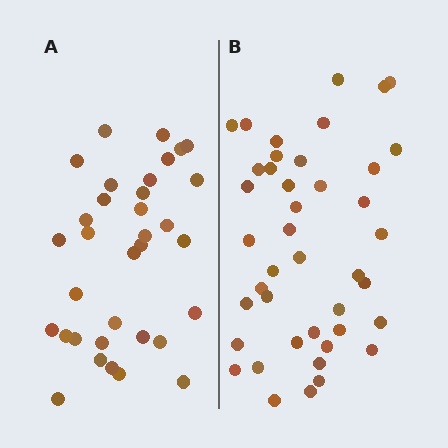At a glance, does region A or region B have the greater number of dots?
Region B (the right region) has more dots.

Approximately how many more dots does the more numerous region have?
Region B has roughly 8 or so more dots than region A.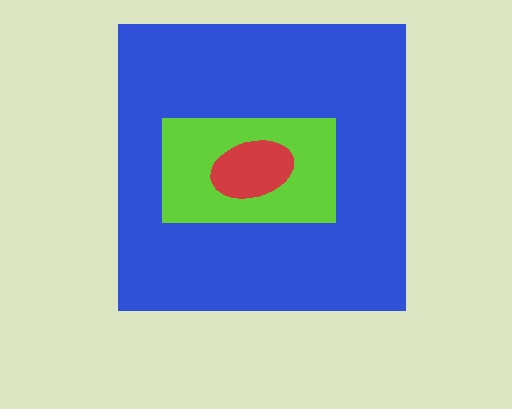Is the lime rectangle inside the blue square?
Yes.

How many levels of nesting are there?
3.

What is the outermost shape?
The blue square.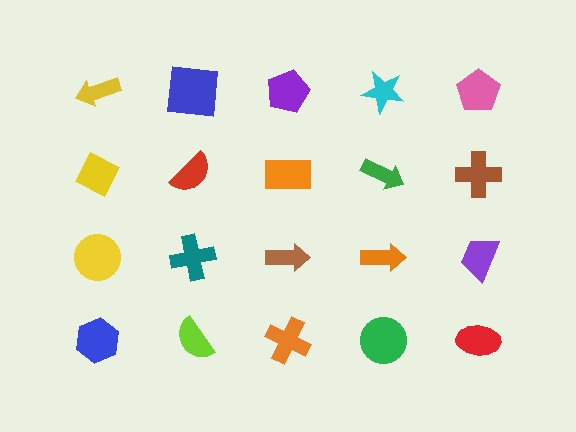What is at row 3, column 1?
A yellow circle.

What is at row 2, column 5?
A brown cross.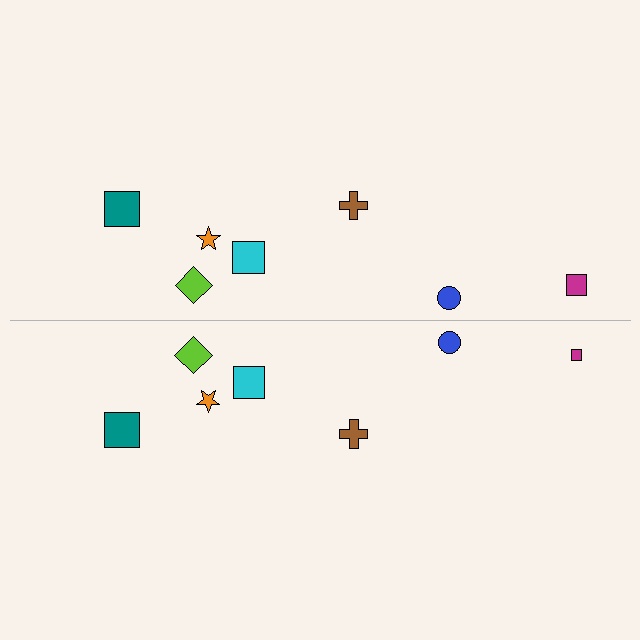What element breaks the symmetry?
The magenta square on the bottom side has a different size than its mirror counterpart.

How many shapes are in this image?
There are 14 shapes in this image.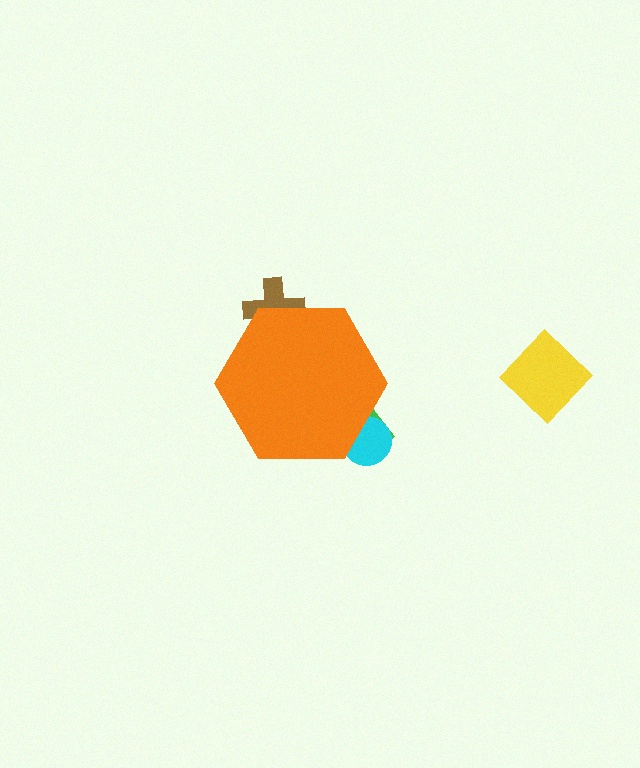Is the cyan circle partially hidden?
Yes, the cyan circle is partially hidden behind the orange hexagon.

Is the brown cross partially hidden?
Yes, the brown cross is partially hidden behind the orange hexagon.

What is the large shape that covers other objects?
An orange hexagon.